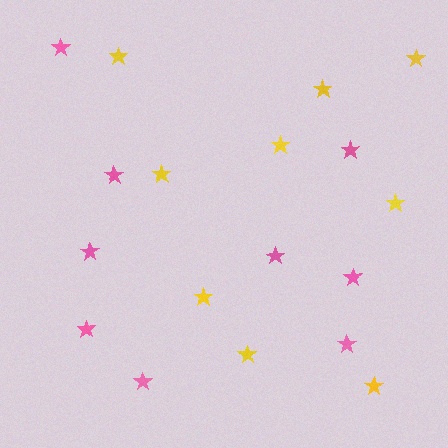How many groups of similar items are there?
There are 2 groups: one group of yellow stars (9) and one group of pink stars (9).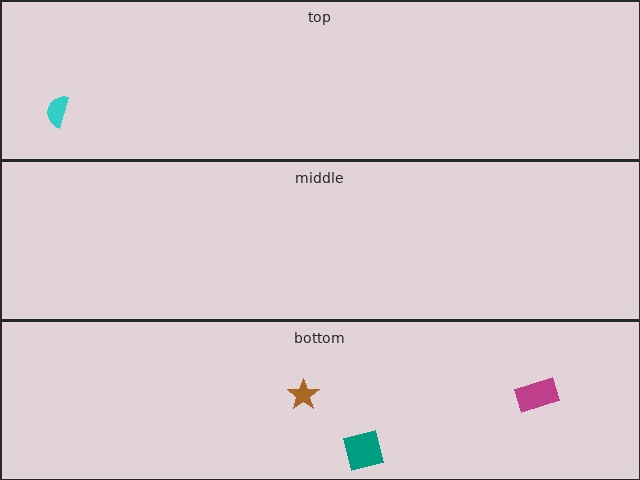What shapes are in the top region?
The cyan semicircle.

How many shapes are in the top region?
1.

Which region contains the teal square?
The bottom region.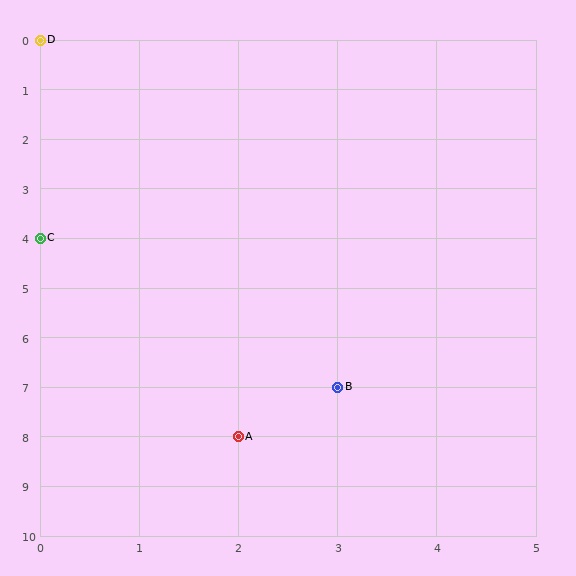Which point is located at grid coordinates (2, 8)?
Point A is at (2, 8).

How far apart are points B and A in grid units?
Points B and A are 1 column and 1 row apart (about 1.4 grid units diagonally).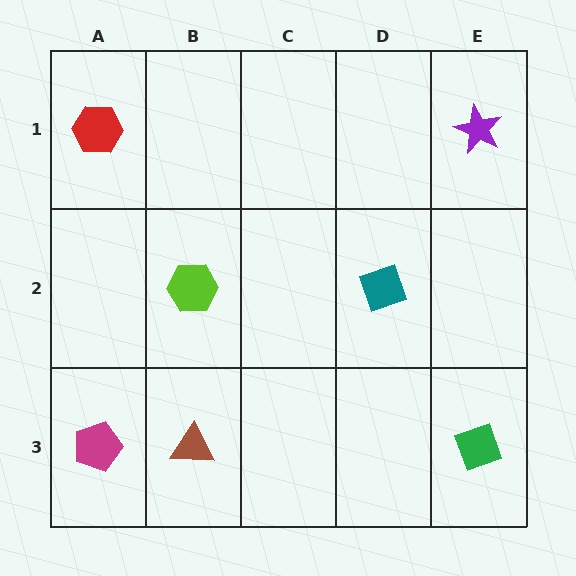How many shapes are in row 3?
3 shapes.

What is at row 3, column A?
A magenta pentagon.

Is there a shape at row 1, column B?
No, that cell is empty.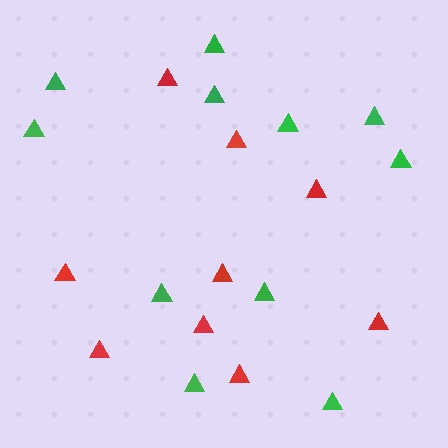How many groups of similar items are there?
There are 2 groups: one group of red triangles (9) and one group of green triangles (11).